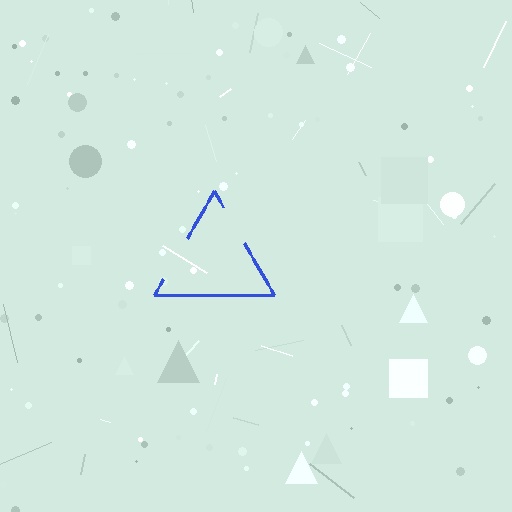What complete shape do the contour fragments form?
The contour fragments form a triangle.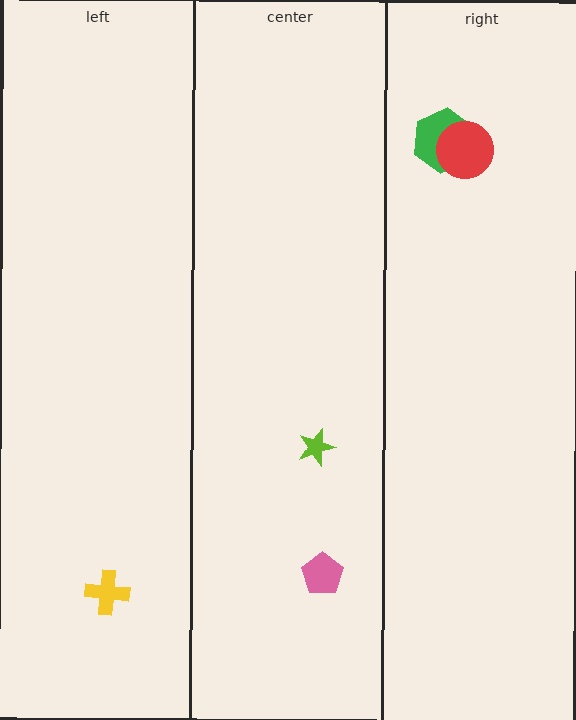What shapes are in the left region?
The yellow cross.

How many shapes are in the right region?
2.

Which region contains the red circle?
The right region.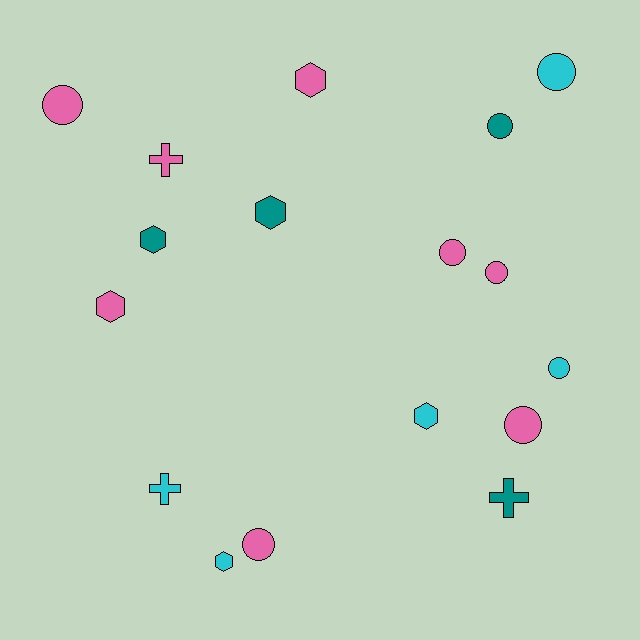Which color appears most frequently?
Pink, with 8 objects.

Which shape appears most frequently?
Circle, with 8 objects.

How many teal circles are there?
There is 1 teal circle.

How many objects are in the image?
There are 17 objects.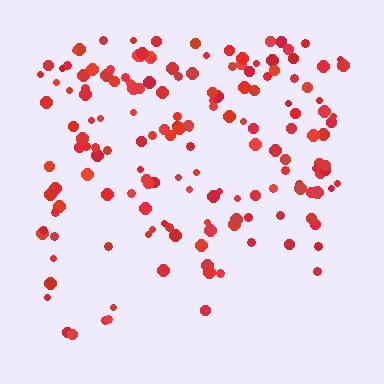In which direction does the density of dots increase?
From bottom to top, with the top side densest.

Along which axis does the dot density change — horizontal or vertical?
Vertical.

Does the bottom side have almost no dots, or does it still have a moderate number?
Still a moderate number, just noticeably fewer than the top.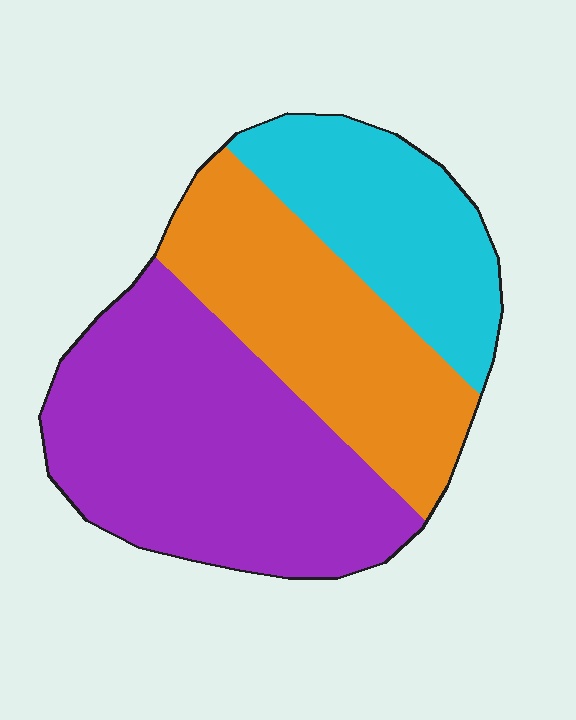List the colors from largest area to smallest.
From largest to smallest: purple, orange, cyan.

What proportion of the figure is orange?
Orange takes up between a sixth and a third of the figure.